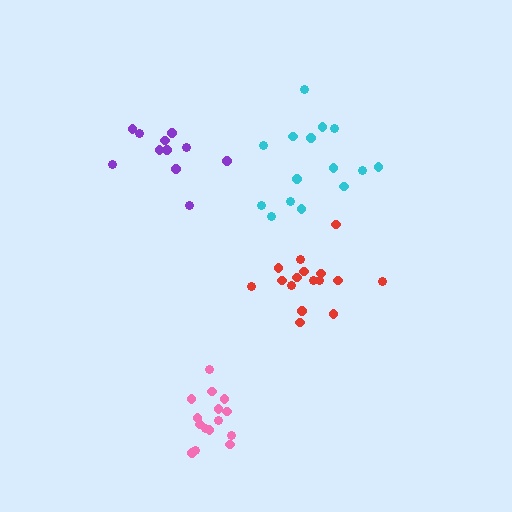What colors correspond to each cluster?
The clusters are colored: red, pink, purple, cyan.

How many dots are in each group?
Group 1: 16 dots, Group 2: 15 dots, Group 3: 11 dots, Group 4: 15 dots (57 total).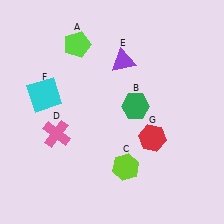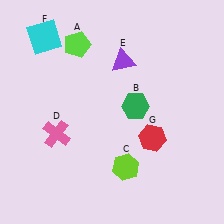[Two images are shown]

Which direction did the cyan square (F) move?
The cyan square (F) moved up.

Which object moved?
The cyan square (F) moved up.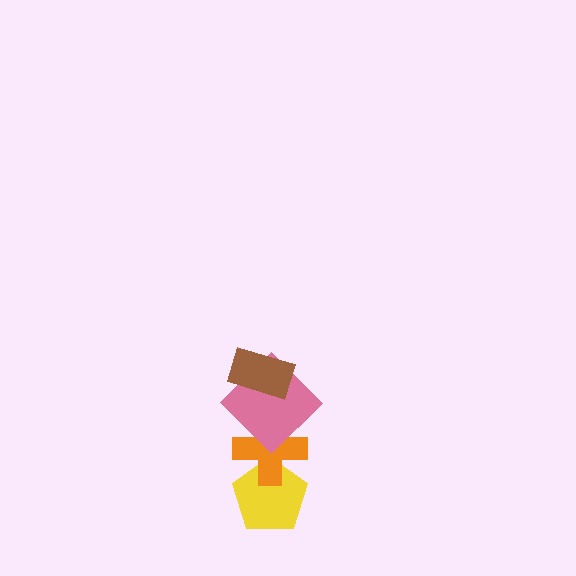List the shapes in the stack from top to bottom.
From top to bottom: the brown rectangle, the pink diamond, the orange cross, the yellow pentagon.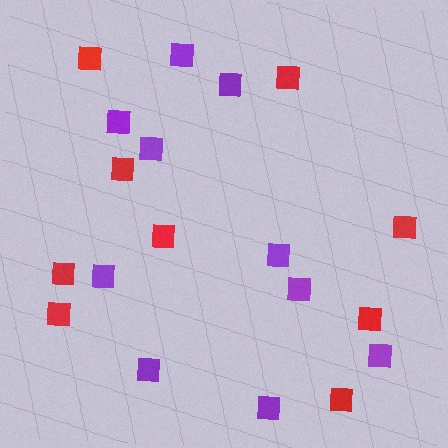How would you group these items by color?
There are 2 groups: one group of purple squares (10) and one group of red squares (9).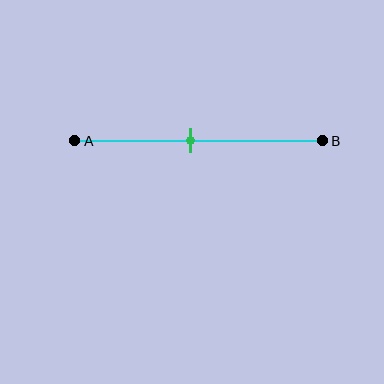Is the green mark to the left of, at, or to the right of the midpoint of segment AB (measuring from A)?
The green mark is to the left of the midpoint of segment AB.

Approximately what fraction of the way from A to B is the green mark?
The green mark is approximately 45% of the way from A to B.